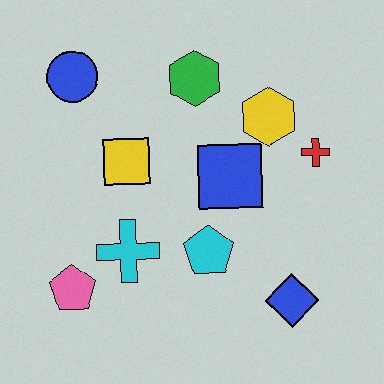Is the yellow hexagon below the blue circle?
Yes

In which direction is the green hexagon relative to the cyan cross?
The green hexagon is above the cyan cross.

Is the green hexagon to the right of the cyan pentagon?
No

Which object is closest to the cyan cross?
The pink pentagon is closest to the cyan cross.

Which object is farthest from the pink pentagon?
The red cross is farthest from the pink pentagon.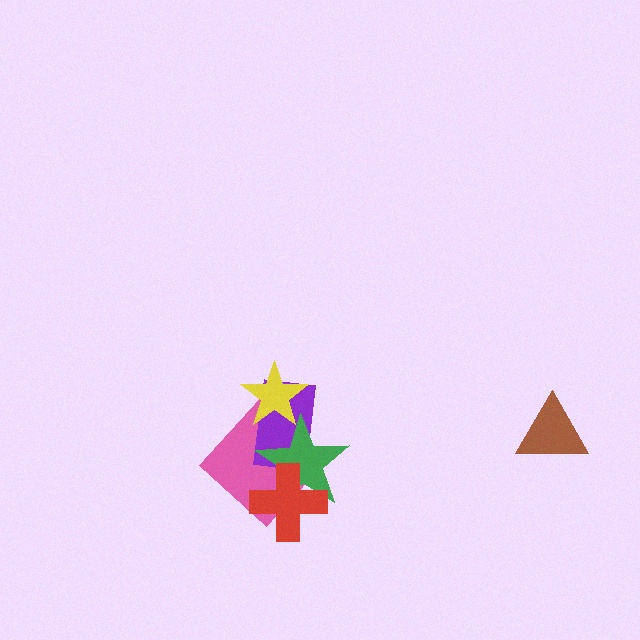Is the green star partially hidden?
Yes, it is partially covered by another shape.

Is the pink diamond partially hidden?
Yes, it is partially covered by another shape.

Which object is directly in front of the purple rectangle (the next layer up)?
The green star is directly in front of the purple rectangle.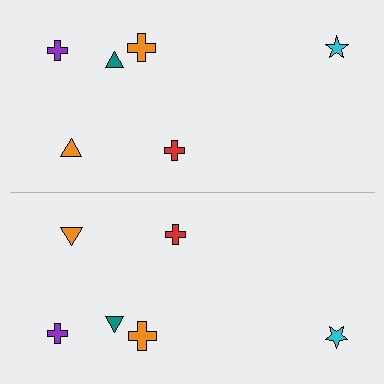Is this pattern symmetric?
Yes, this pattern has bilateral (reflection) symmetry.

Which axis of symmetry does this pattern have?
The pattern has a horizontal axis of symmetry running through the center of the image.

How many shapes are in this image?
There are 12 shapes in this image.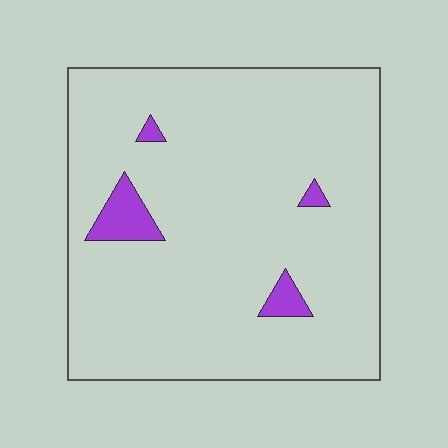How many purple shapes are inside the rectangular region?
4.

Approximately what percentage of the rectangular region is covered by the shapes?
Approximately 5%.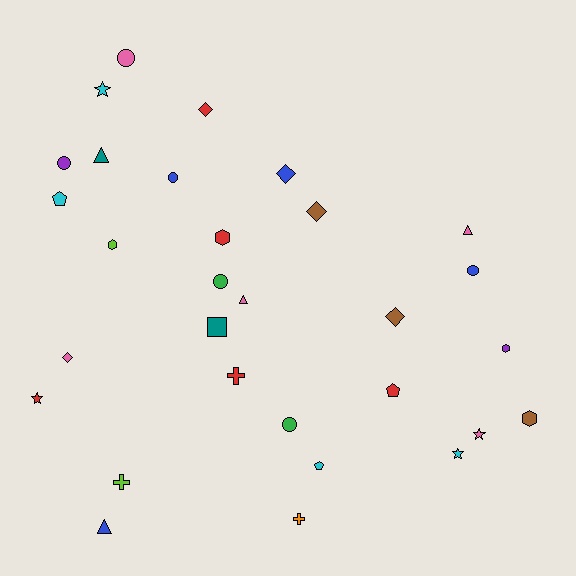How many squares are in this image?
There is 1 square.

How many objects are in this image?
There are 30 objects.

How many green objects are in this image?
There are 2 green objects.